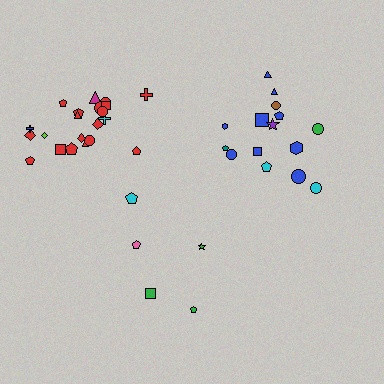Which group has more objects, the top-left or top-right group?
The top-left group.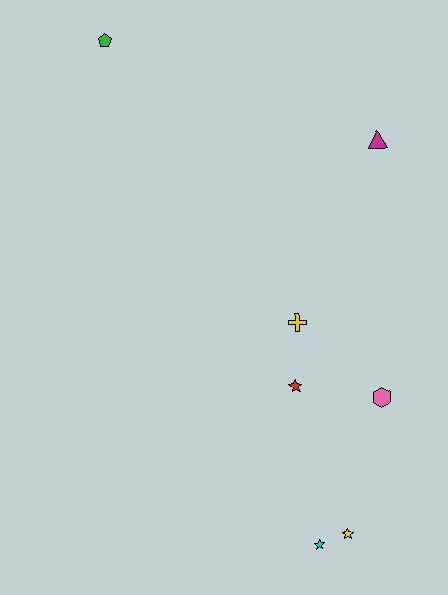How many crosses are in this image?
There is 1 cross.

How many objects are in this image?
There are 7 objects.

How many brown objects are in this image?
There are no brown objects.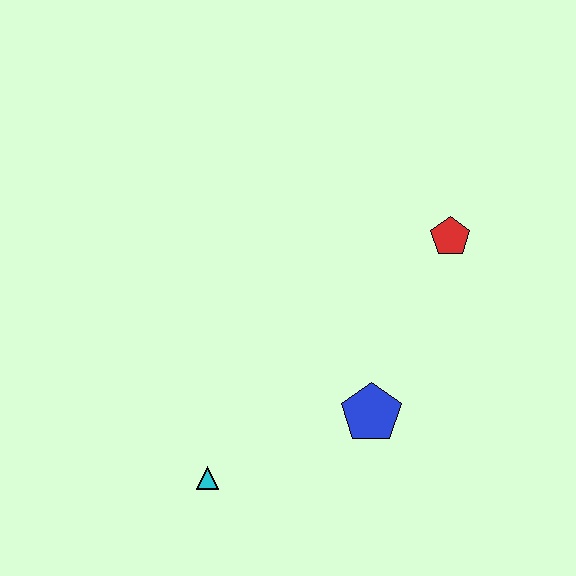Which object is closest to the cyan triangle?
The blue pentagon is closest to the cyan triangle.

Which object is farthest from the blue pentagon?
The red pentagon is farthest from the blue pentagon.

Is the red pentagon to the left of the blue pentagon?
No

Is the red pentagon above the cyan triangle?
Yes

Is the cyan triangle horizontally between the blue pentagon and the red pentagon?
No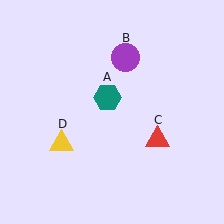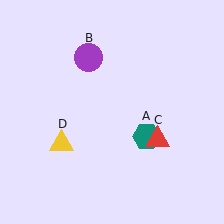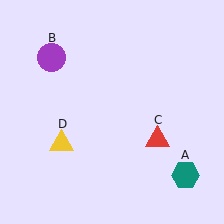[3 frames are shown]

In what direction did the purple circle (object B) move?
The purple circle (object B) moved left.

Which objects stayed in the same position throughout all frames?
Red triangle (object C) and yellow triangle (object D) remained stationary.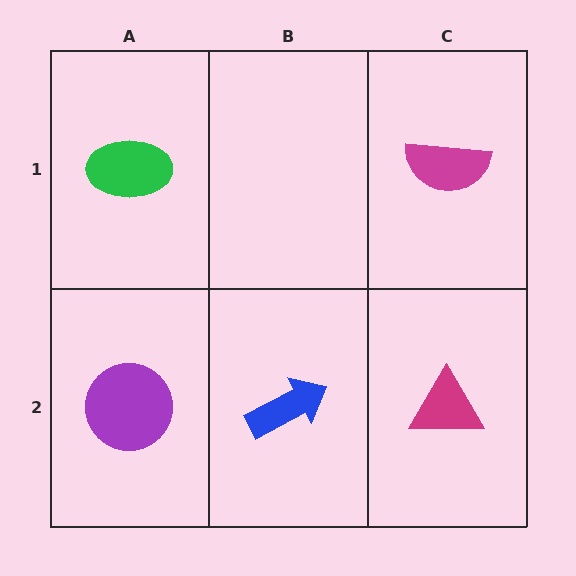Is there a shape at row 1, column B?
No, that cell is empty.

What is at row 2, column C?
A magenta triangle.